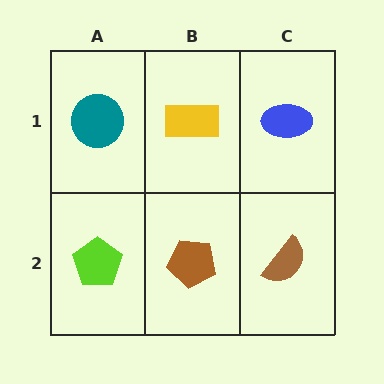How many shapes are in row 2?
3 shapes.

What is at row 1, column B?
A yellow rectangle.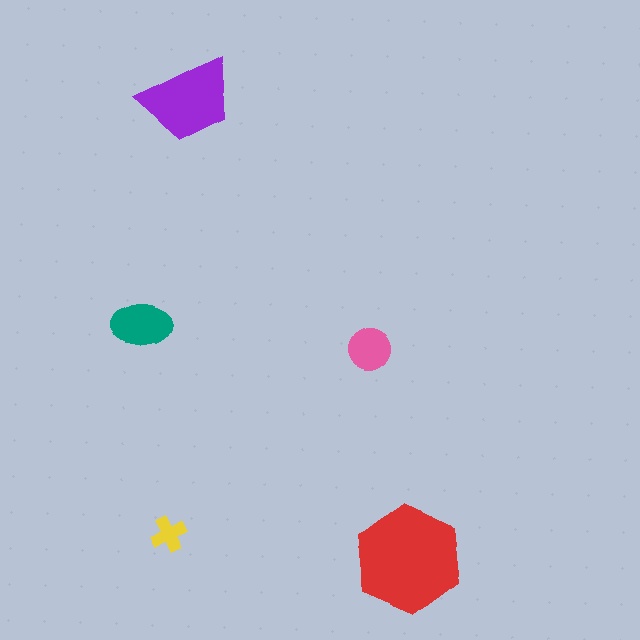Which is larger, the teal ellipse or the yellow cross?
The teal ellipse.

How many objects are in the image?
There are 5 objects in the image.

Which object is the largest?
The red hexagon.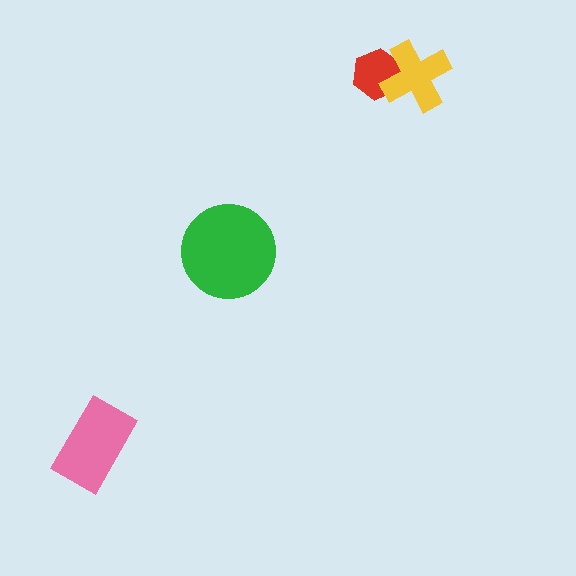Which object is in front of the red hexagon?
The yellow cross is in front of the red hexagon.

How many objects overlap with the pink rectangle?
0 objects overlap with the pink rectangle.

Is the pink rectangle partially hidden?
No, no other shape covers it.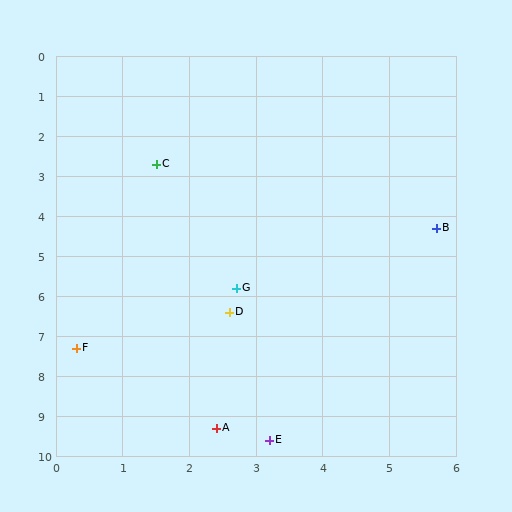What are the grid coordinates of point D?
Point D is at approximately (2.6, 6.4).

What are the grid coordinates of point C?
Point C is at approximately (1.5, 2.7).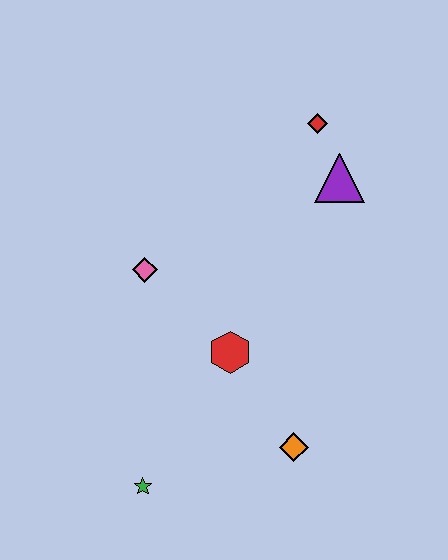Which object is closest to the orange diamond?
The red hexagon is closest to the orange diamond.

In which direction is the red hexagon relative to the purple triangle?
The red hexagon is below the purple triangle.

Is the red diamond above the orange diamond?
Yes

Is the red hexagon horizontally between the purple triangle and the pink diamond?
Yes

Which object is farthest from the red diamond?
The green star is farthest from the red diamond.